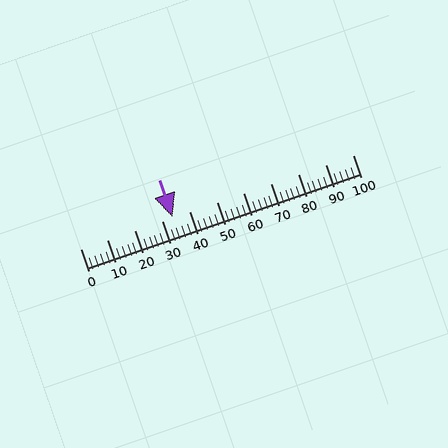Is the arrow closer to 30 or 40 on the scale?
The arrow is closer to 30.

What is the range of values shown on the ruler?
The ruler shows values from 0 to 100.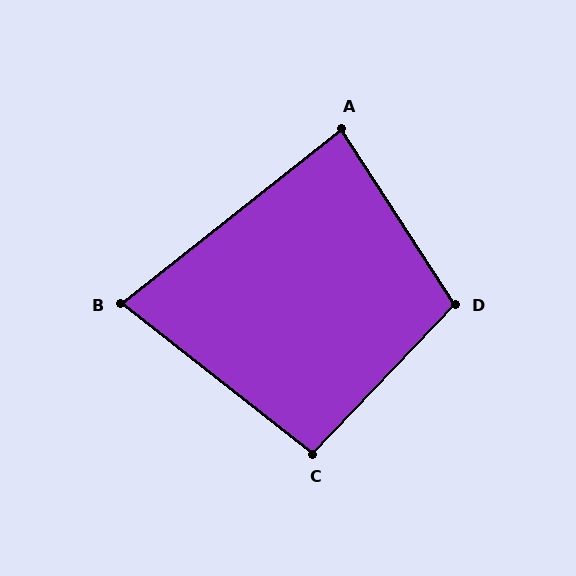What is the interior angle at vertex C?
Approximately 95 degrees (obtuse).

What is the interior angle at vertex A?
Approximately 85 degrees (acute).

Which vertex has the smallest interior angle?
B, at approximately 77 degrees.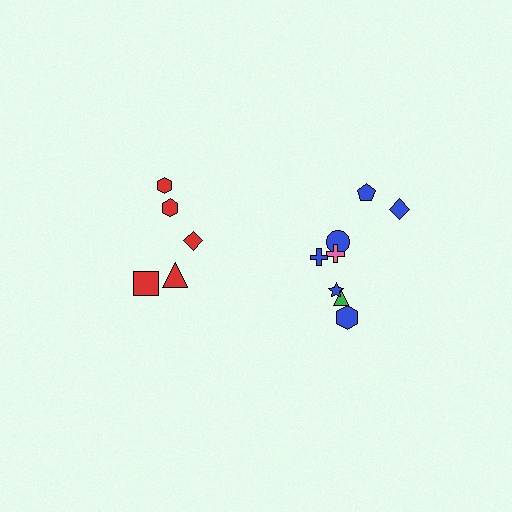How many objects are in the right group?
There are 8 objects.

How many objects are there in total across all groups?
There are 13 objects.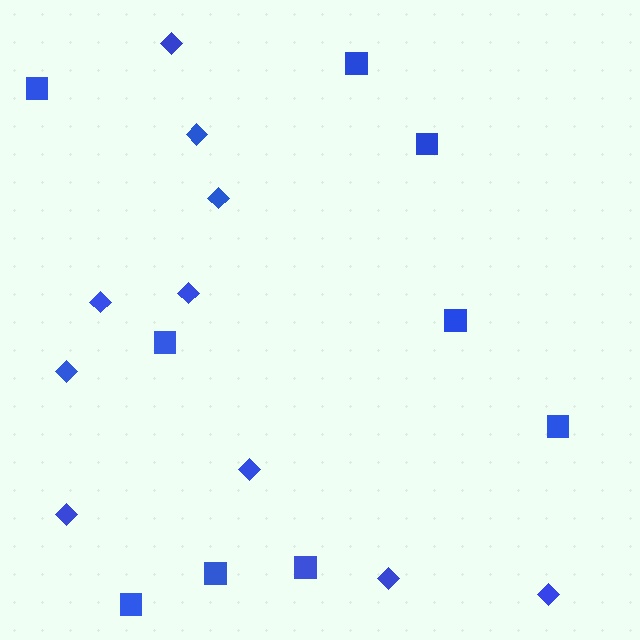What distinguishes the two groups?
There are 2 groups: one group of diamonds (10) and one group of squares (9).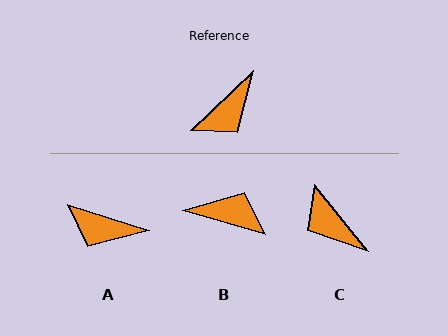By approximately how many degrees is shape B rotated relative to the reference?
Approximately 120 degrees counter-clockwise.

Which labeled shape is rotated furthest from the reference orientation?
B, about 120 degrees away.